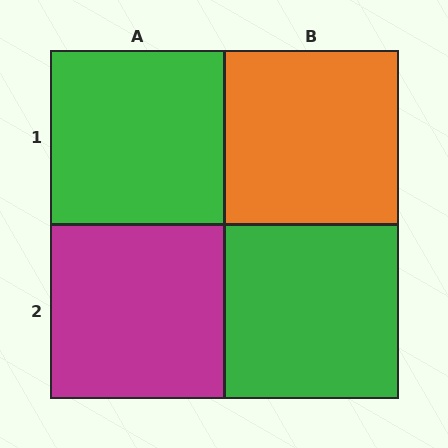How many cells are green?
2 cells are green.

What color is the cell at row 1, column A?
Green.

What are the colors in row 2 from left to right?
Magenta, green.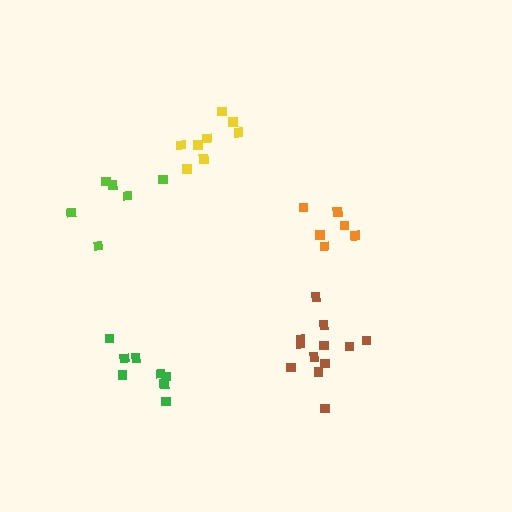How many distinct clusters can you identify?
There are 5 distinct clusters.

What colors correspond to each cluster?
The clusters are colored: yellow, brown, green, lime, orange.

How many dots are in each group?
Group 1: 8 dots, Group 2: 12 dots, Group 3: 8 dots, Group 4: 6 dots, Group 5: 6 dots (40 total).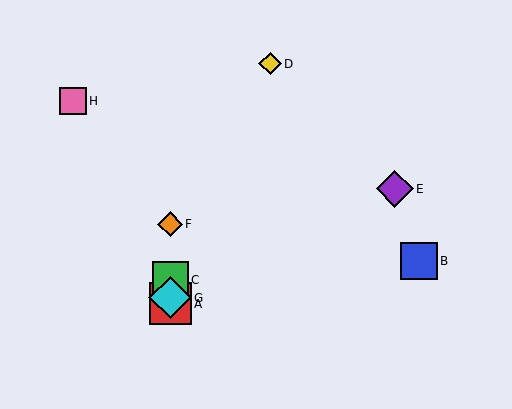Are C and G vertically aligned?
Yes, both are at x≈170.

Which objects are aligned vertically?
Objects A, C, F, G are aligned vertically.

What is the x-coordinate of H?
Object H is at x≈73.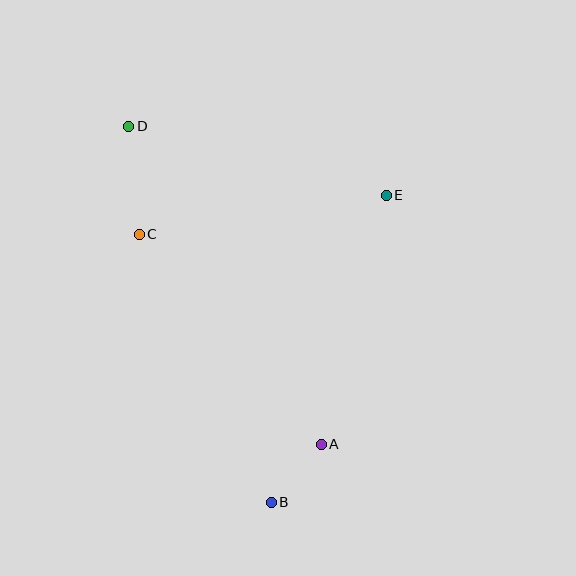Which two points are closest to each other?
Points A and B are closest to each other.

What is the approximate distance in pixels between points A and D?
The distance between A and D is approximately 372 pixels.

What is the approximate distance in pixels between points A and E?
The distance between A and E is approximately 257 pixels.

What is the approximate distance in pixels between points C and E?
The distance between C and E is approximately 250 pixels.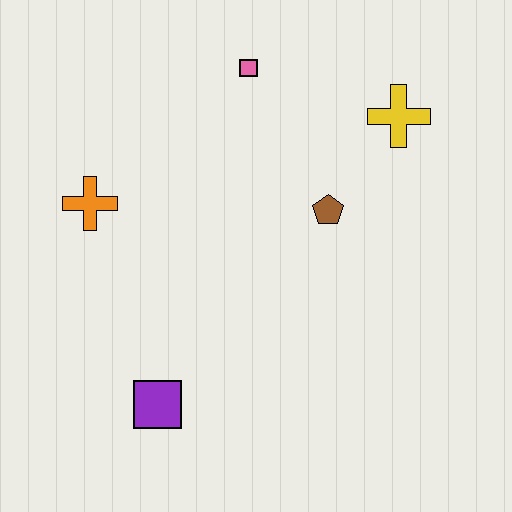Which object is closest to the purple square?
The orange cross is closest to the purple square.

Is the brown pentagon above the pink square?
No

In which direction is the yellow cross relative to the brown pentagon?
The yellow cross is above the brown pentagon.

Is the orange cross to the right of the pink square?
No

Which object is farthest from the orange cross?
The yellow cross is farthest from the orange cross.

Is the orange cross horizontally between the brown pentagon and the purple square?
No